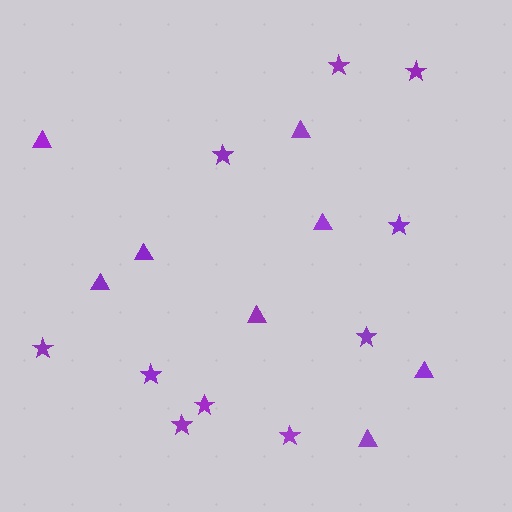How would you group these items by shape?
There are 2 groups: one group of triangles (8) and one group of stars (10).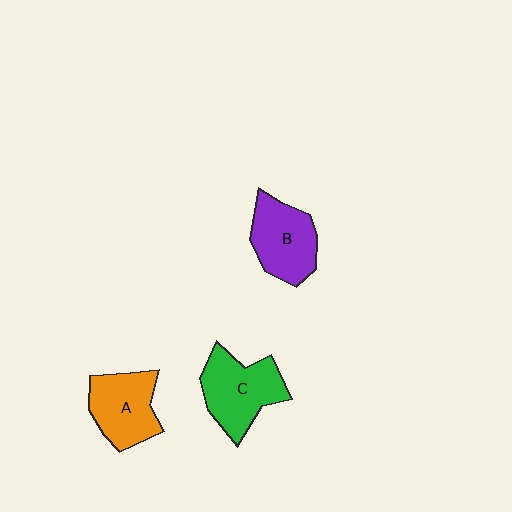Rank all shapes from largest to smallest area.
From largest to smallest: C (green), B (purple), A (orange).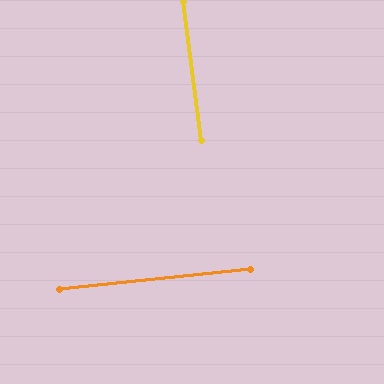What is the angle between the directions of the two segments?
Approximately 89 degrees.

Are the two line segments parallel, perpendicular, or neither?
Perpendicular — they meet at approximately 89°.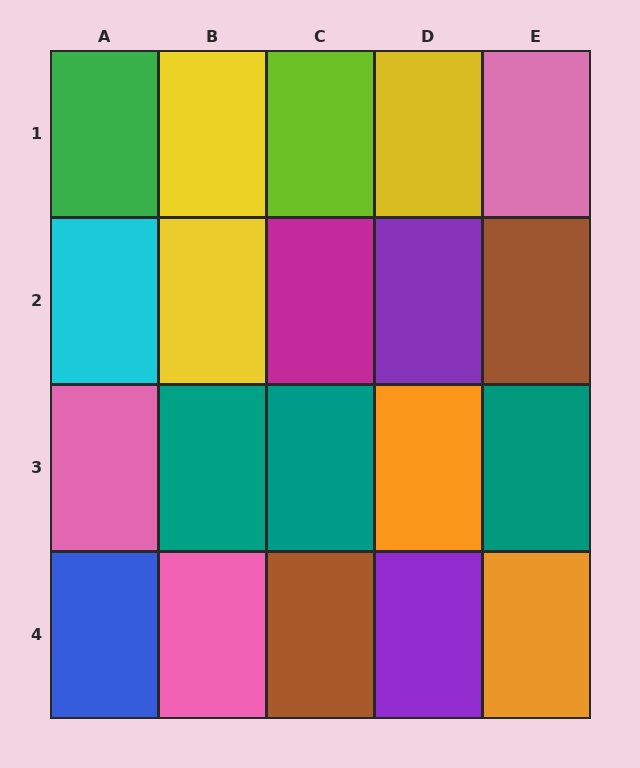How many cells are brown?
2 cells are brown.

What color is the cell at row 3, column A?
Pink.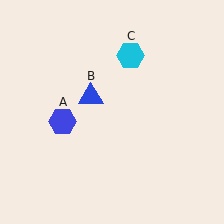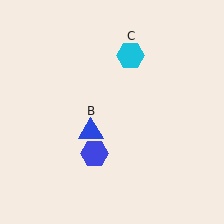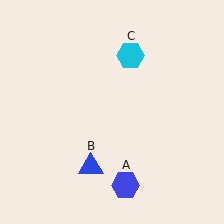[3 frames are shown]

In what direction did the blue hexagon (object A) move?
The blue hexagon (object A) moved down and to the right.